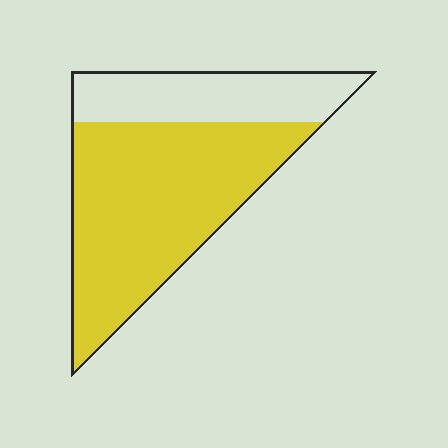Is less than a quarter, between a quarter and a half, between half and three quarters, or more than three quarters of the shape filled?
Between half and three quarters.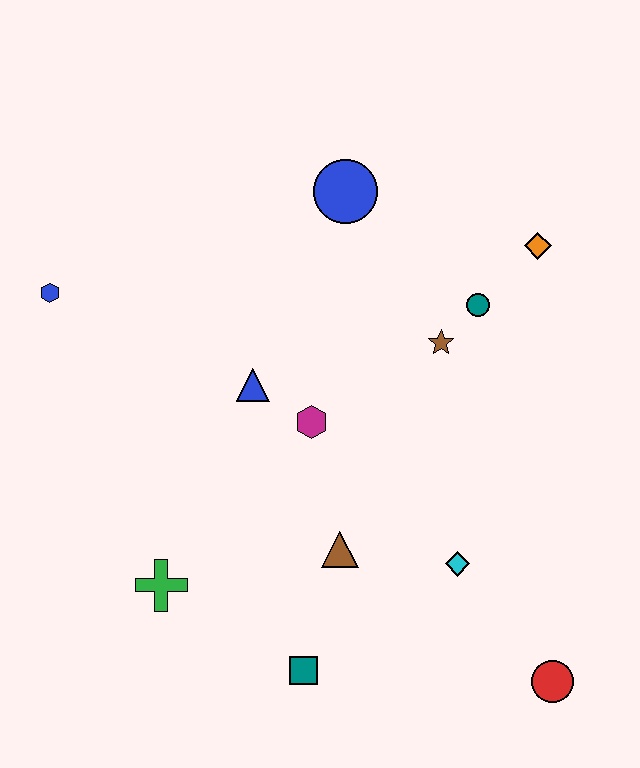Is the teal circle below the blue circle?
Yes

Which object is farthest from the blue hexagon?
The red circle is farthest from the blue hexagon.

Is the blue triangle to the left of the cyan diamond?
Yes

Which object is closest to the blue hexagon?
The blue triangle is closest to the blue hexagon.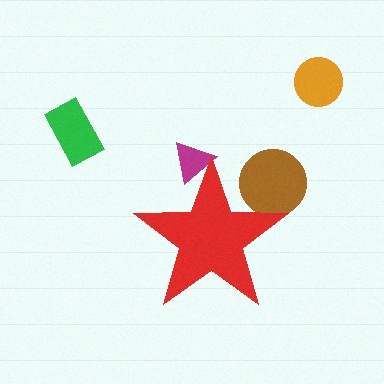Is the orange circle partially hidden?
No, the orange circle is fully visible.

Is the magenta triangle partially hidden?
Yes, the magenta triangle is partially hidden behind the red star.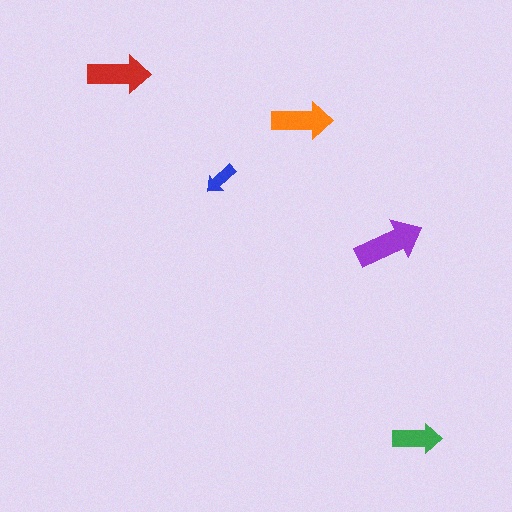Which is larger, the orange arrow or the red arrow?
The red one.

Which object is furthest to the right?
The green arrow is rightmost.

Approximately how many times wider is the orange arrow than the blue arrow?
About 2 times wider.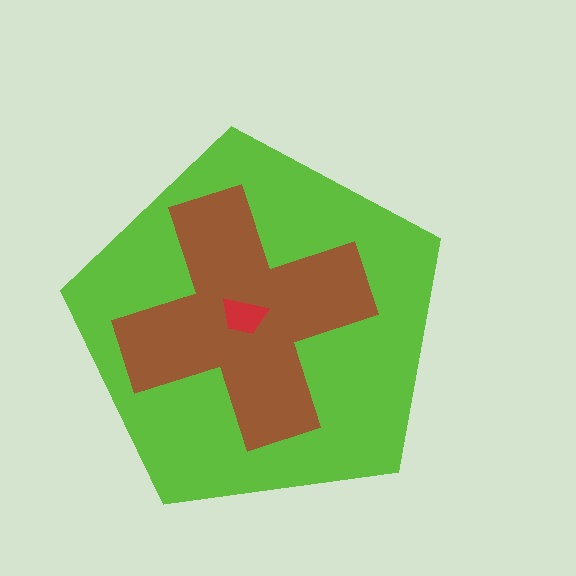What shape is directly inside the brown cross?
The red trapezoid.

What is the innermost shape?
The red trapezoid.